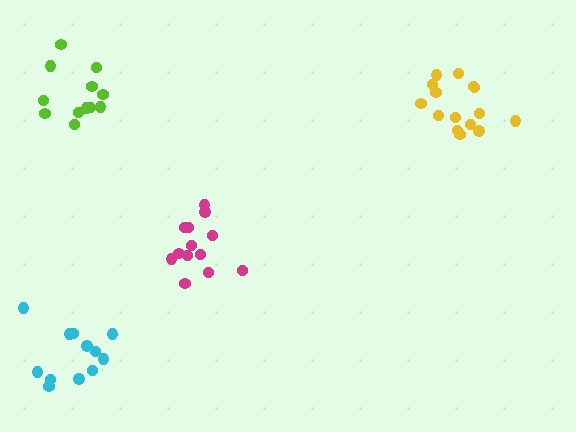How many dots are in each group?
Group 1: 12 dots, Group 2: 12 dots, Group 3: 15 dots, Group 4: 13 dots (52 total).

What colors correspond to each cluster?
The clusters are colored: lime, cyan, yellow, magenta.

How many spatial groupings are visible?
There are 4 spatial groupings.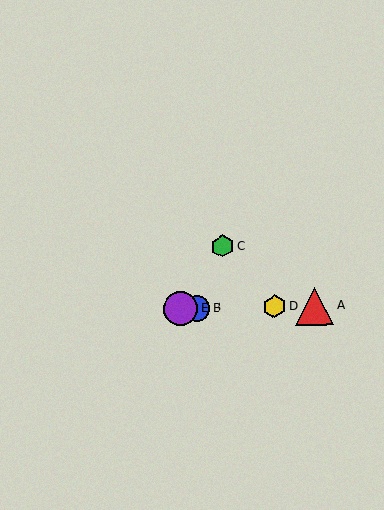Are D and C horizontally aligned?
No, D is at y≈307 and C is at y≈246.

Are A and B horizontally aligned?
Yes, both are at y≈306.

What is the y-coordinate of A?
Object A is at y≈306.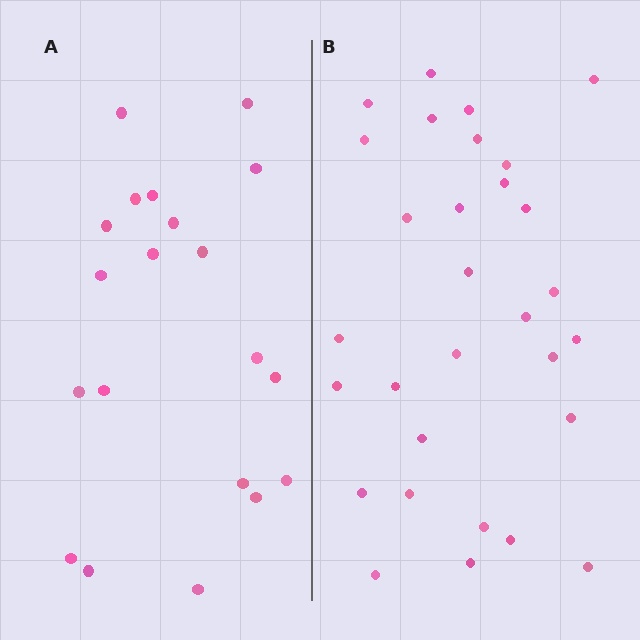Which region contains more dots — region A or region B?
Region B (the right region) has more dots.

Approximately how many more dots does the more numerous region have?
Region B has roughly 10 or so more dots than region A.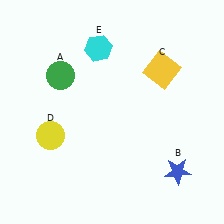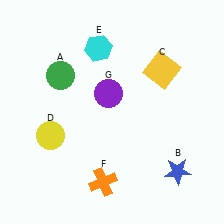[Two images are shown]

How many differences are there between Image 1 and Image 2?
There are 2 differences between the two images.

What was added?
An orange cross (F), a purple circle (G) were added in Image 2.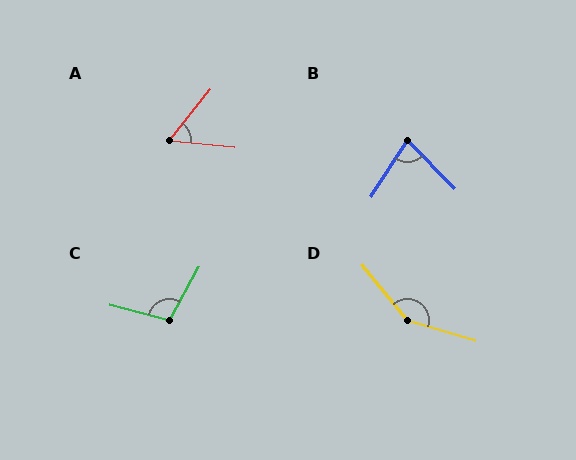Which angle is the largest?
D, at approximately 146 degrees.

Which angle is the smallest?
A, at approximately 57 degrees.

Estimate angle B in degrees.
Approximately 78 degrees.